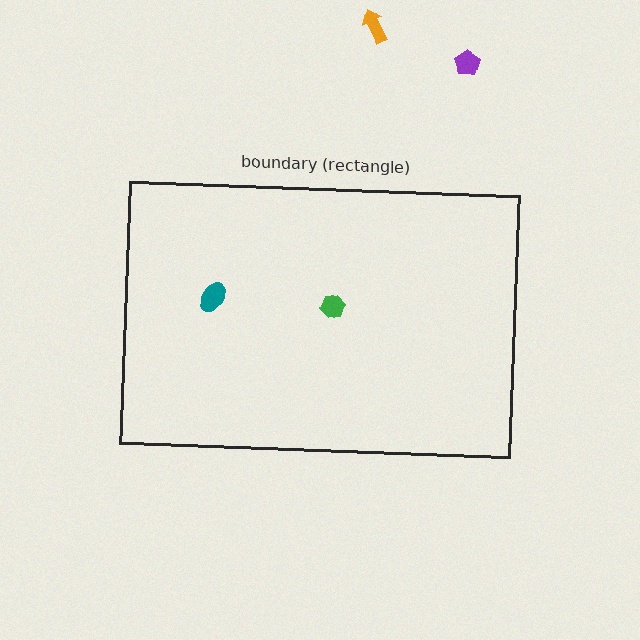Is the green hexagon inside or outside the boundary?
Inside.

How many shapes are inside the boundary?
2 inside, 2 outside.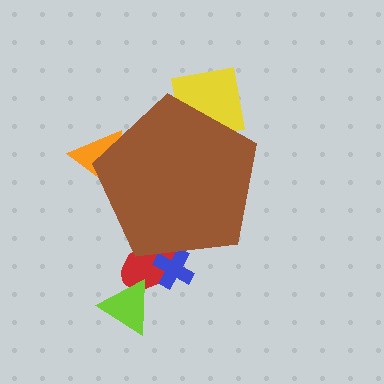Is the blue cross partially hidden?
Yes, the blue cross is partially hidden behind the brown pentagon.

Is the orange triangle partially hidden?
Yes, the orange triangle is partially hidden behind the brown pentagon.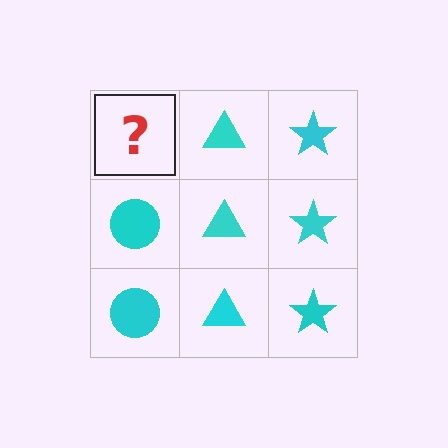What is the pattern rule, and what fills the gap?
The rule is that each column has a consistent shape. The gap should be filled with a cyan circle.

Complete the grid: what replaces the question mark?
The question mark should be replaced with a cyan circle.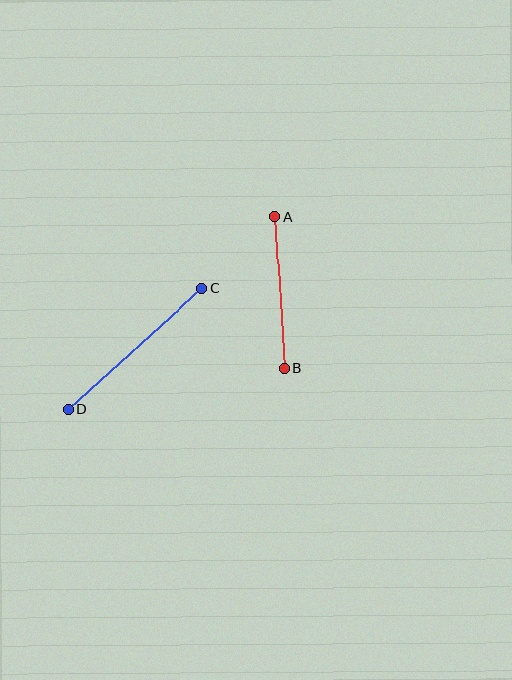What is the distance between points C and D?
The distance is approximately 179 pixels.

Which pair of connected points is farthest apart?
Points C and D are farthest apart.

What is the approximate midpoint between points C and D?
The midpoint is at approximately (135, 349) pixels.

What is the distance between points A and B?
The distance is approximately 151 pixels.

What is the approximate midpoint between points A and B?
The midpoint is at approximately (280, 292) pixels.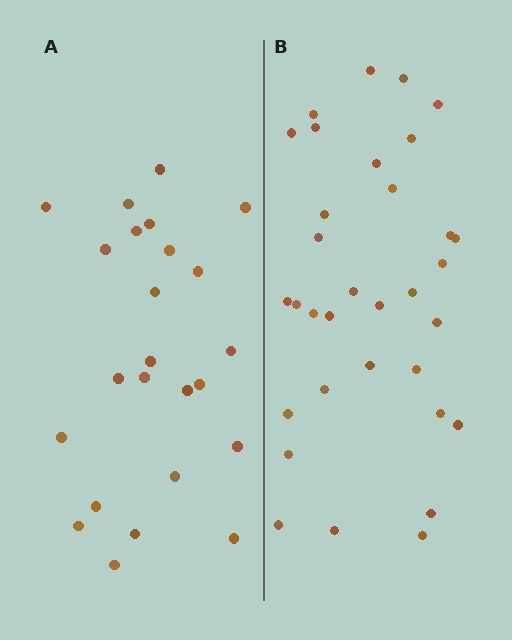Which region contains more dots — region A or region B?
Region B (the right region) has more dots.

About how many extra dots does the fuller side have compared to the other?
Region B has roughly 8 or so more dots than region A.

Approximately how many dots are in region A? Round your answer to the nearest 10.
About 20 dots. (The exact count is 24, which rounds to 20.)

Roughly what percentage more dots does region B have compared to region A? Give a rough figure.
About 40% more.